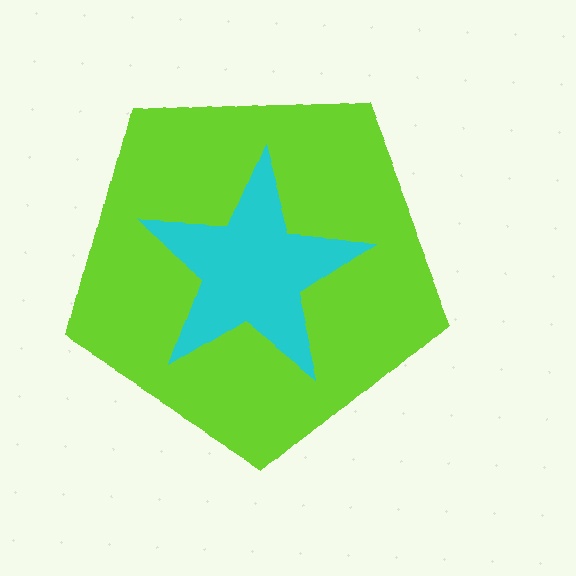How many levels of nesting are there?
2.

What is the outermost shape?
The lime pentagon.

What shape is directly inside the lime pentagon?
The cyan star.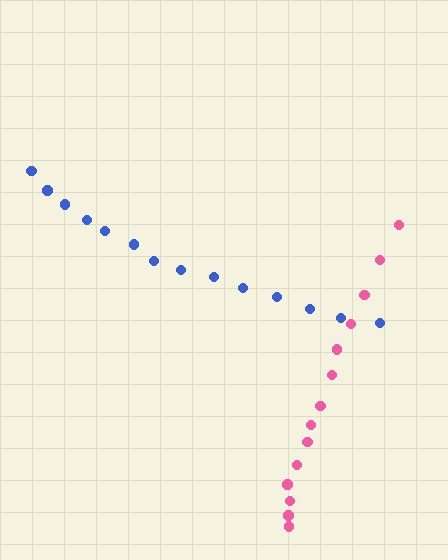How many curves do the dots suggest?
There are 2 distinct paths.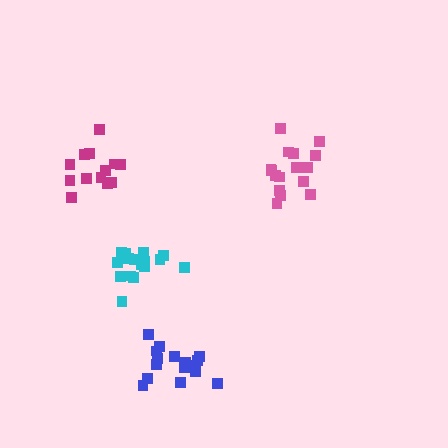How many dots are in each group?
Group 1: 16 dots, Group 2: 13 dots, Group 3: 16 dots, Group 4: 17 dots (62 total).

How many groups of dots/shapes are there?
There are 4 groups.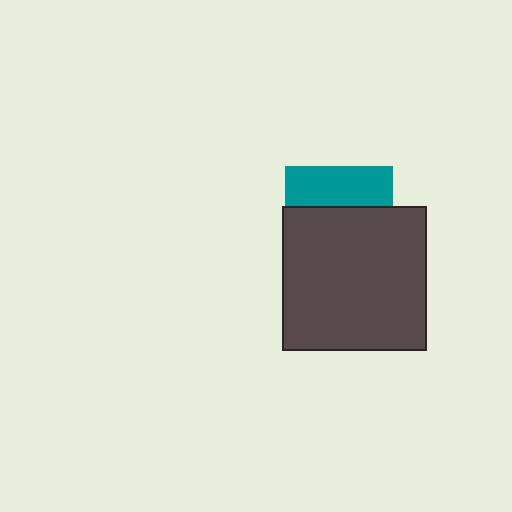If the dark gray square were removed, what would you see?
You would see the complete teal square.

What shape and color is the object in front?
The object in front is a dark gray square.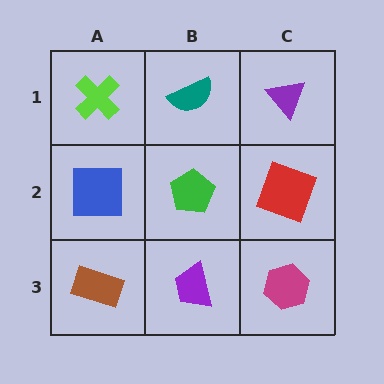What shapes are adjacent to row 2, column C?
A purple triangle (row 1, column C), a magenta hexagon (row 3, column C), a green pentagon (row 2, column B).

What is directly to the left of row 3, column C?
A purple trapezoid.